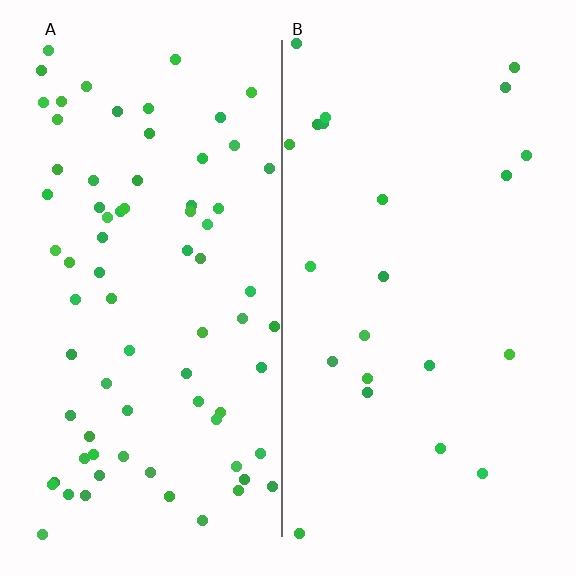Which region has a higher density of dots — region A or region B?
A (the left).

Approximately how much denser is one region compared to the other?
Approximately 3.4× — region A over region B.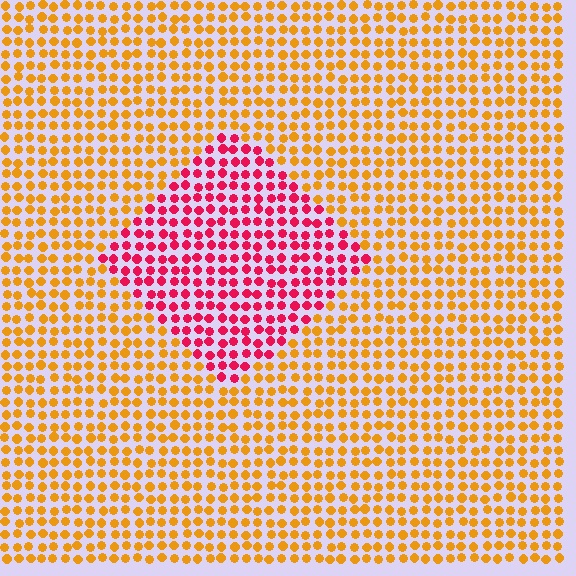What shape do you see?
I see a diamond.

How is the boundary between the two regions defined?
The boundary is defined purely by a slight shift in hue (about 56 degrees). Spacing, size, and orientation are identical on both sides.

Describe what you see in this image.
The image is filled with small orange elements in a uniform arrangement. A diamond-shaped region is visible where the elements are tinted to a slightly different hue, forming a subtle color boundary.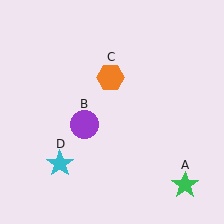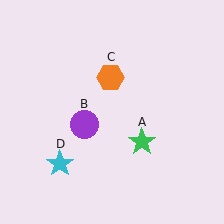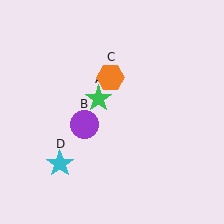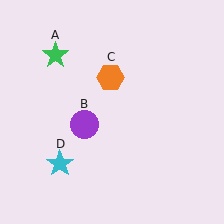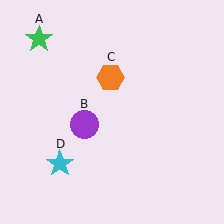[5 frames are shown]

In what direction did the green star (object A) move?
The green star (object A) moved up and to the left.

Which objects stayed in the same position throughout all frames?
Purple circle (object B) and orange hexagon (object C) and cyan star (object D) remained stationary.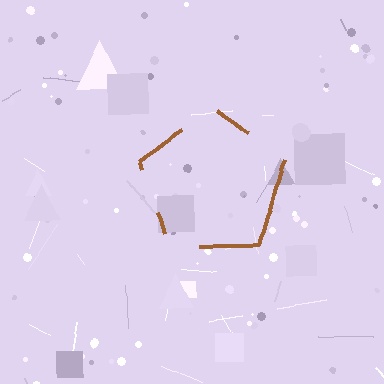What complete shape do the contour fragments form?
The contour fragments form a pentagon.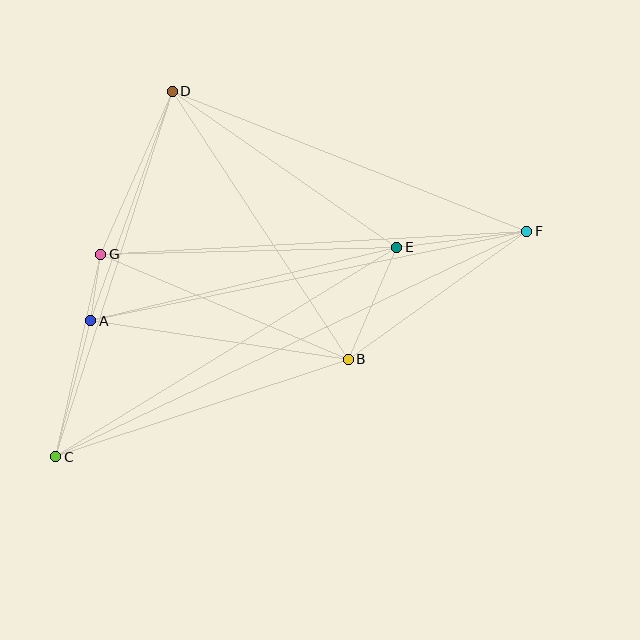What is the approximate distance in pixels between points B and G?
The distance between B and G is approximately 269 pixels.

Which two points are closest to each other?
Points A and G are closest to each other.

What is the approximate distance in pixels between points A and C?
The distance between A and C is approximately 141 pixels.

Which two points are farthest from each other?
Points C and F are farthest from each other.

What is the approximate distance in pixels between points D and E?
The distance between D and E is approximately 273 pixels.